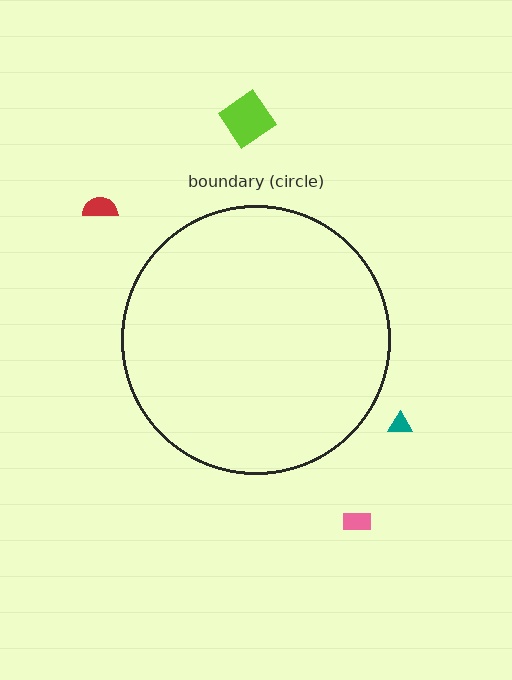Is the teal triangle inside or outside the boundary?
Outside.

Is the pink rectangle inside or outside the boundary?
Outside.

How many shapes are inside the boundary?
0 inside, 4 outside.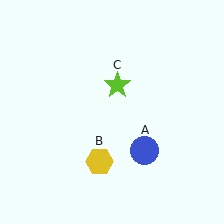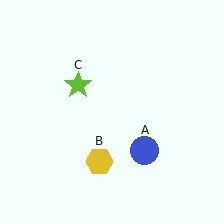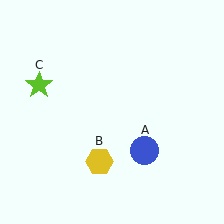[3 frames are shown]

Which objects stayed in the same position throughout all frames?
Blue circle (object A) and yellow hexagon (object B) remained stationary.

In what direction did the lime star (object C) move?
The lime star (object C) moved left.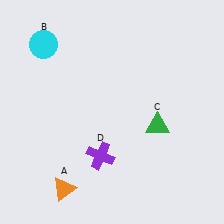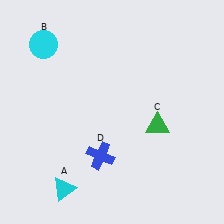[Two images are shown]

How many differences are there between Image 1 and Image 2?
There are 2 differences between the two images.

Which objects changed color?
A changed from orange to cyan. D changed from purple to blue.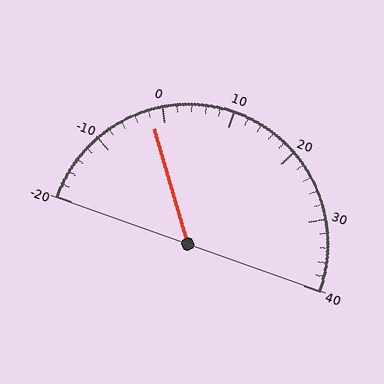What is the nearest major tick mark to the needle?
The nearest major tick mark is 0.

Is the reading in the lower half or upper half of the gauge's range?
The reading is in the lower half of the range (-20 to 40).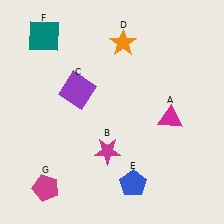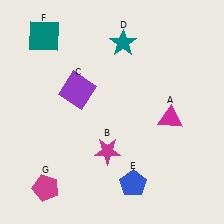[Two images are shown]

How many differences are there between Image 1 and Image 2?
There is 1 difference between the two images.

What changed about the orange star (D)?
In Image 1, D is orange. In Image 2, it changed to teal.